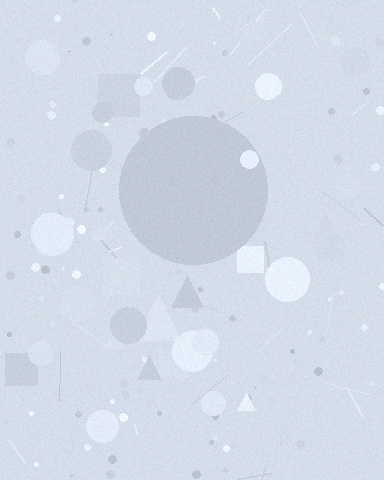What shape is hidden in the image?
A circle is hidden in the image.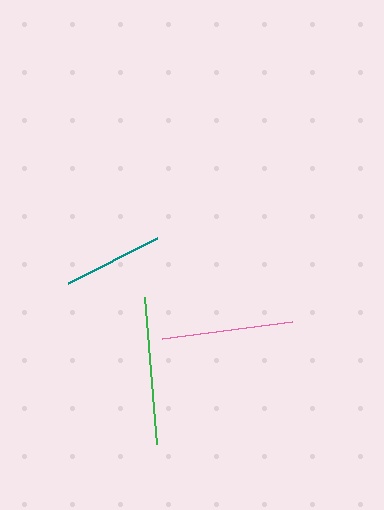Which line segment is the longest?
The green line is the longest at approximately 147 pixels.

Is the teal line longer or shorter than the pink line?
The pink line is longer than the teal line.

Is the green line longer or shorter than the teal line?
The green line is longer than the teal line.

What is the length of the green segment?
The green segment is approximately 147 pixels long.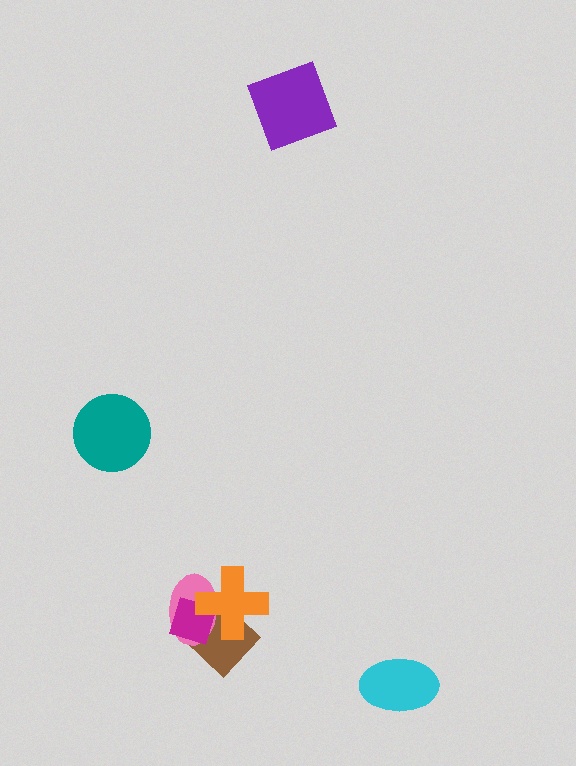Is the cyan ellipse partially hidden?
No, no other shape covers it.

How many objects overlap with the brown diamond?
3 objects overlap with the brown diamond.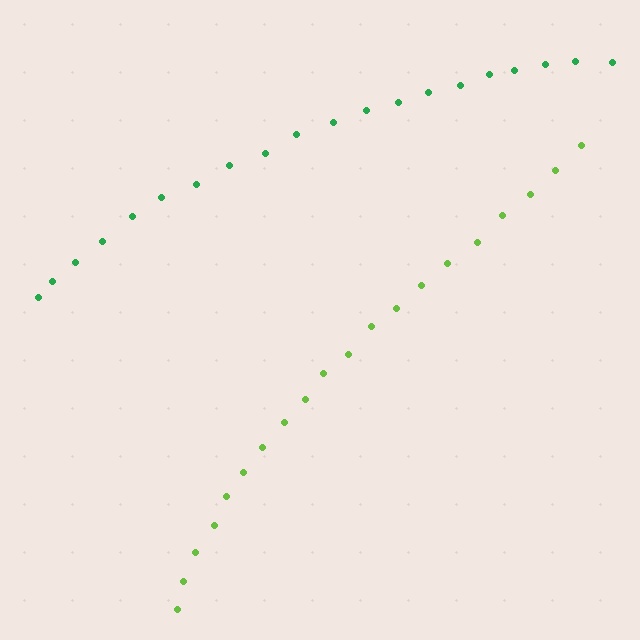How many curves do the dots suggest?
There are 2 distinct paths.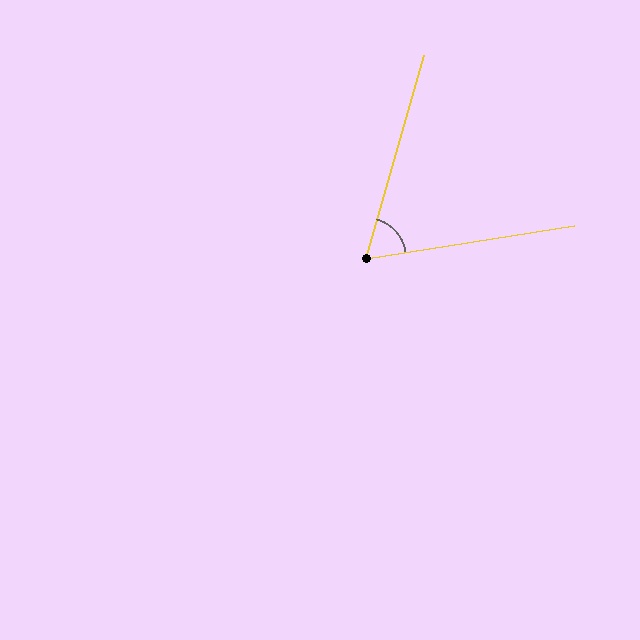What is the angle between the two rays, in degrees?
Approximately 65 degrees.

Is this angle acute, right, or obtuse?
It is acute.